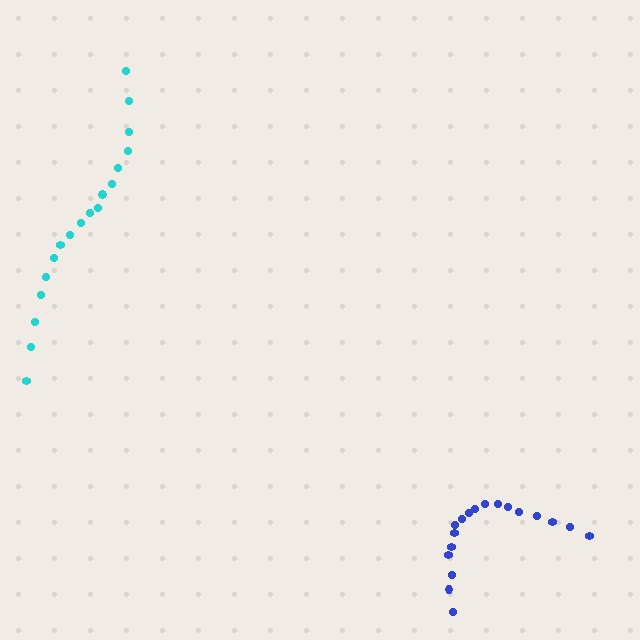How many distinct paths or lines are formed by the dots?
There are 2 distinct paths.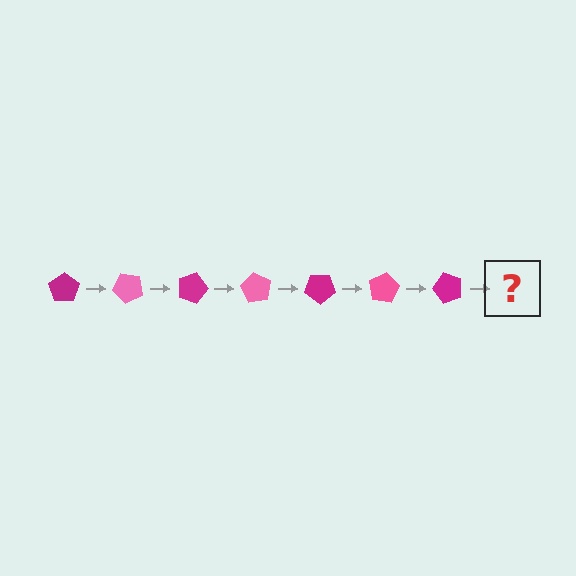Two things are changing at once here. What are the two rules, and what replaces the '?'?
The two rules are that it rotates 45 degrees each step and the color cycles through magenta and pink. The '?' should be a pink pentagon, rotated 315 degrees from the start.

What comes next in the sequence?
The next element should be a pink pentagon, rotated 315 degrees from the start.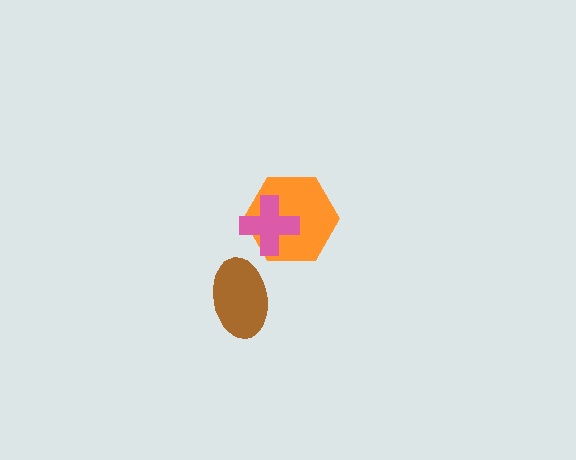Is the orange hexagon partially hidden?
Yes, it is partially covered by another shape.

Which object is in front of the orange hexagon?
The pink cross is in front of the orange hexagon.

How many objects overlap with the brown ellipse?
0 objects overlap with the brown ellipse.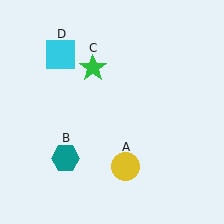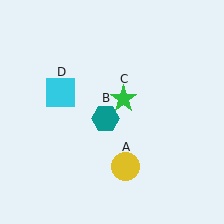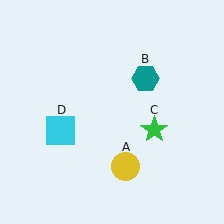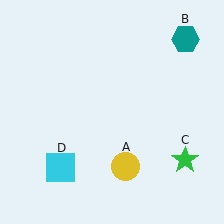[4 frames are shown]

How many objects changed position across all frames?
3 objects changed position: teal hexagon (object B), green star (object C), cyan square (object D).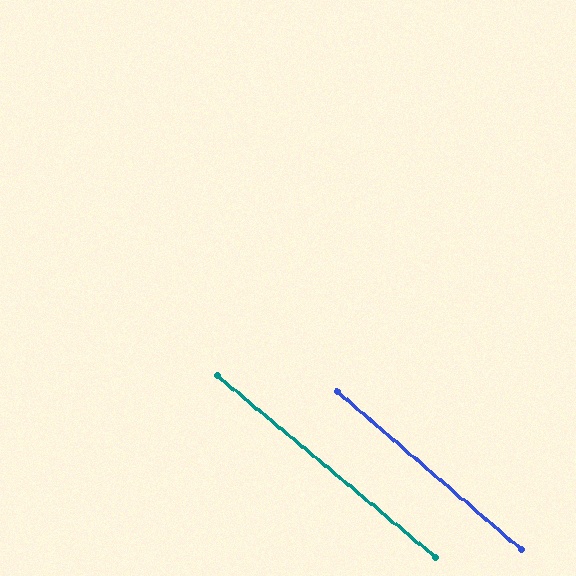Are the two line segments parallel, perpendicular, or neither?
Parallel — their directions differ by only 0.9°.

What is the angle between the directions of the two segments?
Approximately 1 degree.